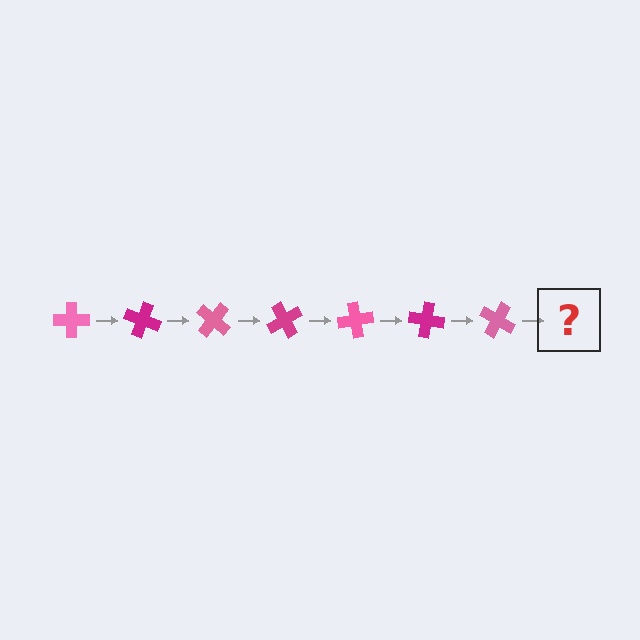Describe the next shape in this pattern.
It should be a magenta cross, rotated 140 degrees from the start.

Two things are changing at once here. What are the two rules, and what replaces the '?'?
The two rules are that it rotates 20 degrees each step and the color cycles through pink and magenta. The '?' should be a magenta cross, rotated 140 degrees from the start.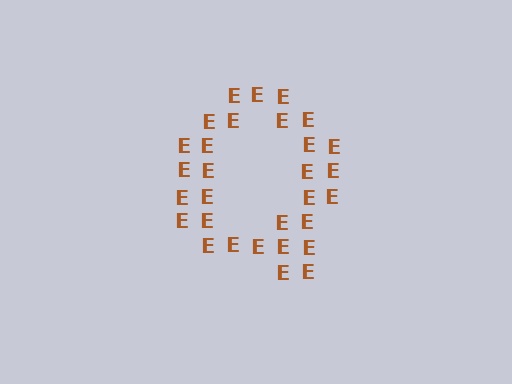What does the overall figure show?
The overall figure shows the letter Q.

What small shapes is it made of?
It is made of small letter E's.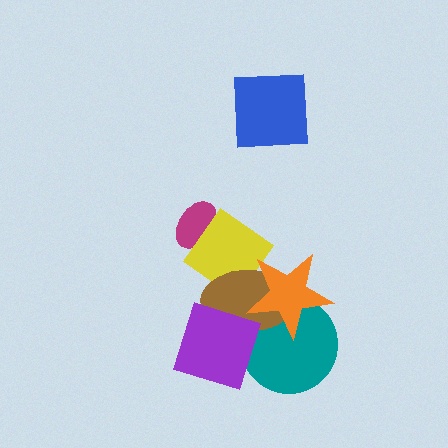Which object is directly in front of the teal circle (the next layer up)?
The brown ellipse is directly in front of the teal circle.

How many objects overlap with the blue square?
0 objects overlap with the blue square.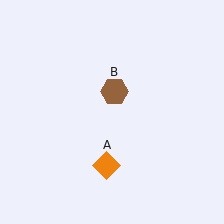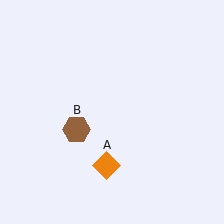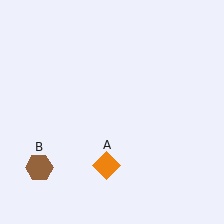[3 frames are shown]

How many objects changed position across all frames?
1 object changed position: brown hexagon (object B).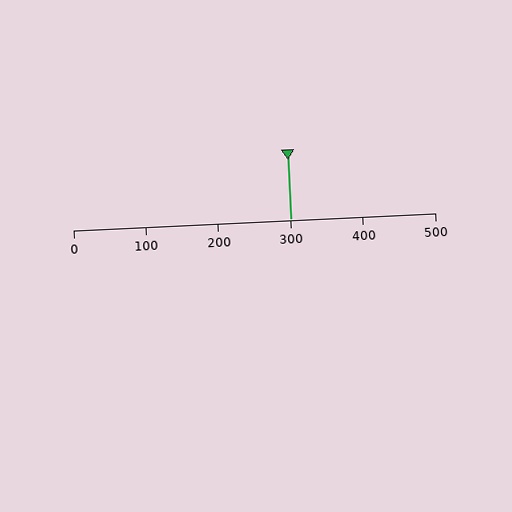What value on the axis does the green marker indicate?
The marker indicates approximately 300.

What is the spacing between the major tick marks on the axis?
The major ticks are spaced 100 apart.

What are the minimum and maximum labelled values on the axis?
The axis runs from 0 to 500.